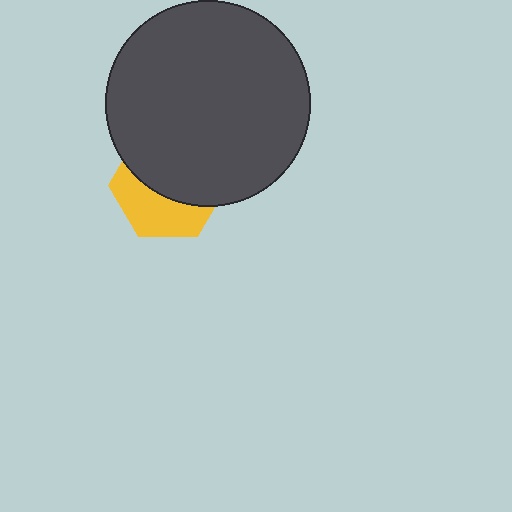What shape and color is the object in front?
The object in front is a dark gray circle.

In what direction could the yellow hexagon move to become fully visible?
The yellow hexagon could move down. That would shift it out from behind the dark gray circle entirely.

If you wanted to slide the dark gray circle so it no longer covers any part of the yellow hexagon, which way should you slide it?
Slide it up — that is the most direct way to separate the two shapes.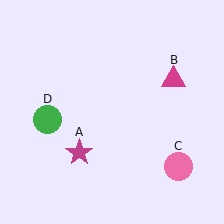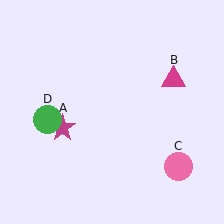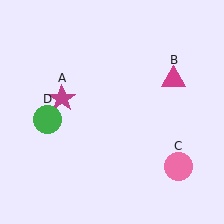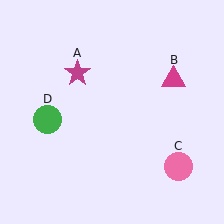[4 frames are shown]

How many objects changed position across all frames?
1 object changed position: magenta star (object A).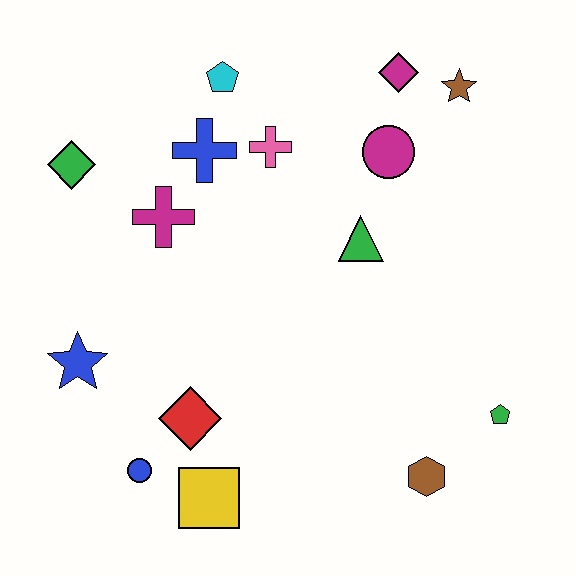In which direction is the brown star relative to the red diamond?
The brown star is above the red diamond.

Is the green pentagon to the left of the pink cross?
No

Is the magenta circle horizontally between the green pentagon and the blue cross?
Yes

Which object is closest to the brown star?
The magenta diamond is closest to the brown star.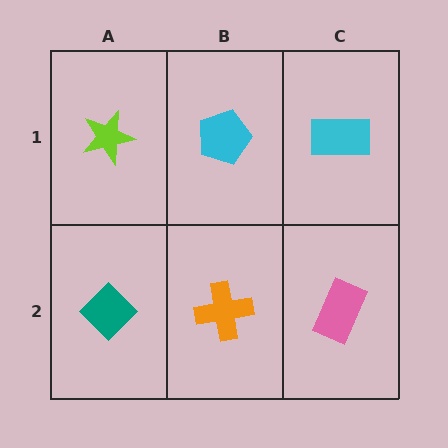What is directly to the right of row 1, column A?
A cyan pentagon.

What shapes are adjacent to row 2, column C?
A cyan rectangle (row 1, column C), an orange cross (row 2, column B).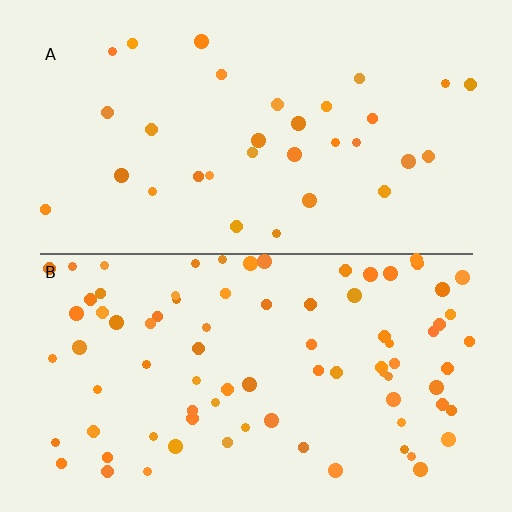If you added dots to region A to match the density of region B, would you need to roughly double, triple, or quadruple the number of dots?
Approximately triple.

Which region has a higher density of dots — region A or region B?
B (the bottom).